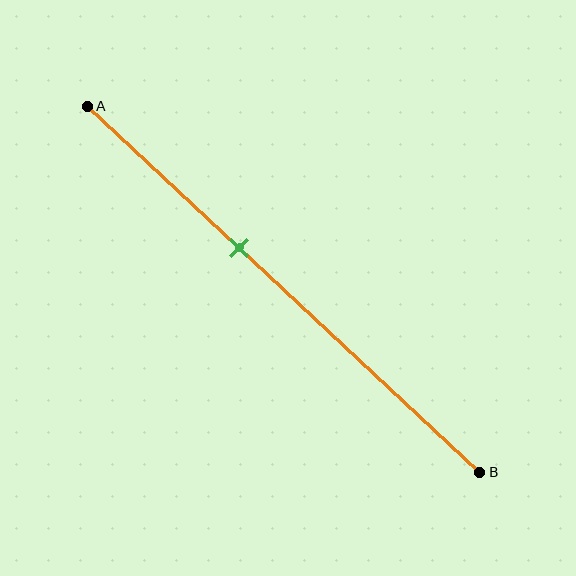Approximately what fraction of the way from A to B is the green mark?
The green mark is approximately 40% of the way from A to B.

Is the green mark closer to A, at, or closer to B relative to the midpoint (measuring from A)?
The green mark is closer to point A than the midpoint of segment AB.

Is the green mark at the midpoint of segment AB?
No, the mark is at about 40% from A, not at the 50% midpoint.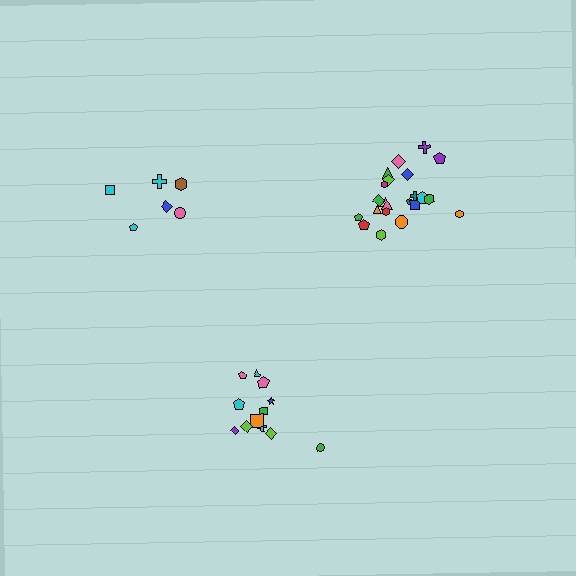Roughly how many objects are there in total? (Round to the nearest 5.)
Roughly 40 objects in total.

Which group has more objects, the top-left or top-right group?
The top-right group.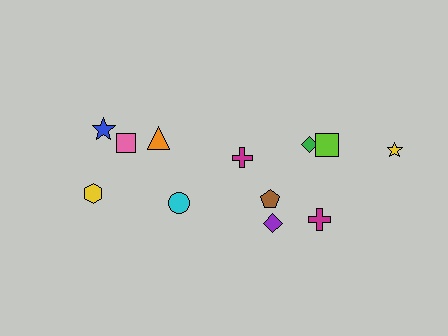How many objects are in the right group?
There are 7 objects.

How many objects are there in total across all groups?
There are 12 objects.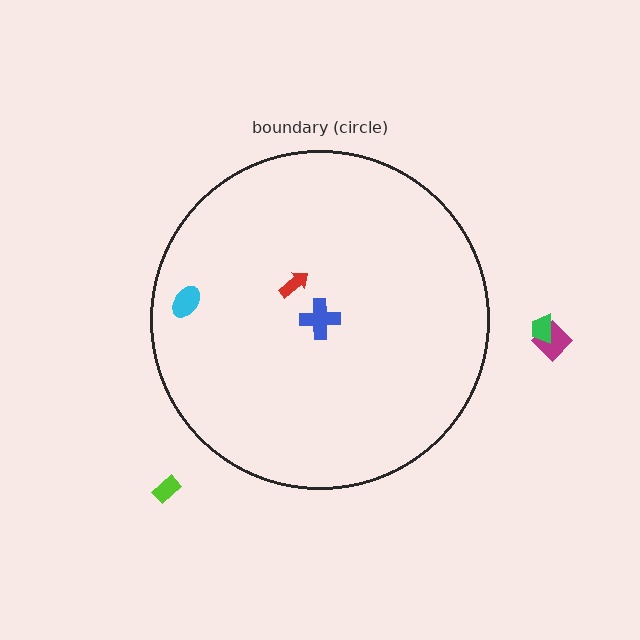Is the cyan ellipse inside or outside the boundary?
Inside.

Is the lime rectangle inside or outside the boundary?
Outside.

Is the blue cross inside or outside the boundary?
Inside.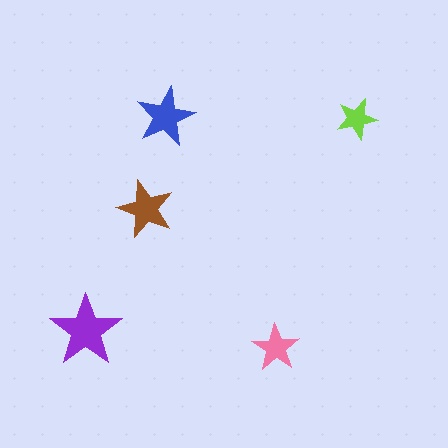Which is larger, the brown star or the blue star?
The blue one.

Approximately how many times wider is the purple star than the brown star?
About 1.5 times wider.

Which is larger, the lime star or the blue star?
The blue one.